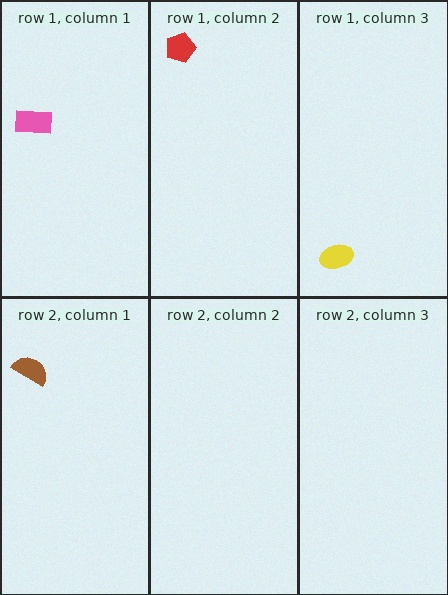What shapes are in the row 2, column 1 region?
The brown semicircle.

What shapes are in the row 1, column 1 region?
The pink rectangle.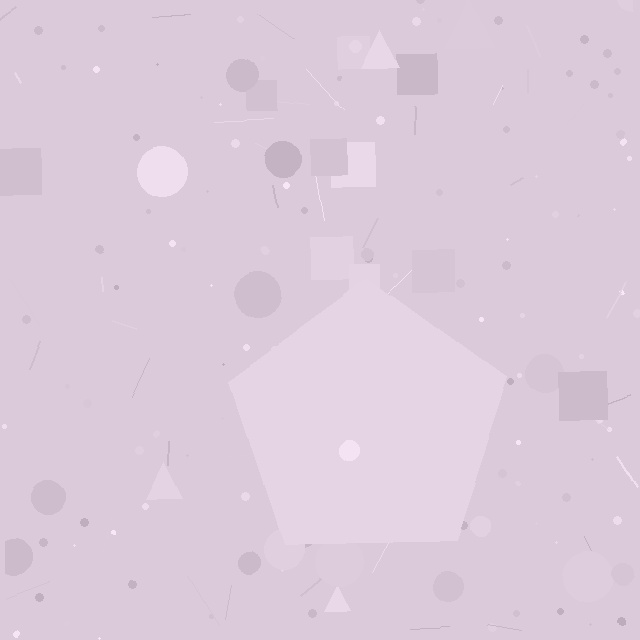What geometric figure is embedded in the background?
A pentagon is embedded in the background.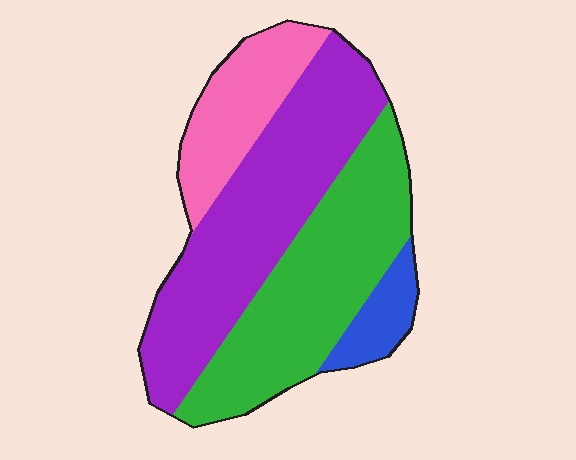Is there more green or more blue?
Green.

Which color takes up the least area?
Blue, at roughly 5%.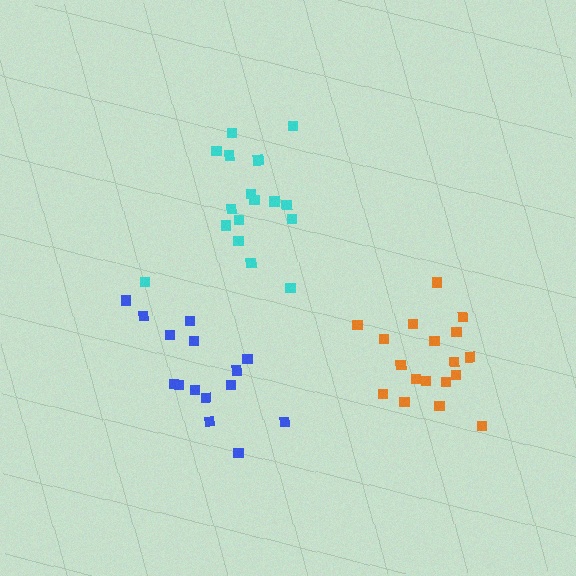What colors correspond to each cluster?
The clusters are colored: orange, cyan, blue.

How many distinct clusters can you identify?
There are 3 distinct clusters.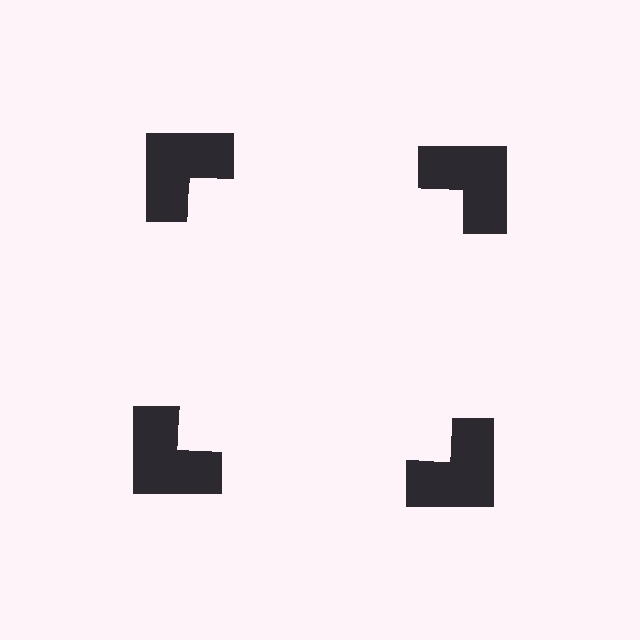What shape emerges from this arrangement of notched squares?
An illusory square — its edges are inferred from the aligned wedge cuts in the notched squares, not physically drawn.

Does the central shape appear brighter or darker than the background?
It typically appears slightly brighter than the background, even though no actual brightness change is drawn.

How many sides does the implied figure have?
4 sides.